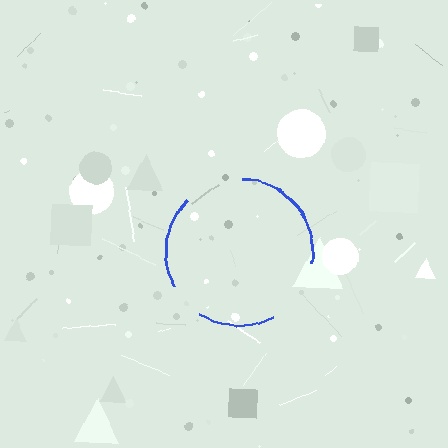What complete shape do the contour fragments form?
The contour fragments form a circle.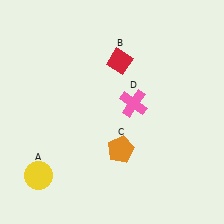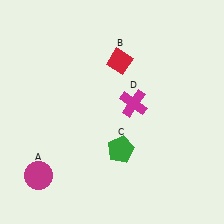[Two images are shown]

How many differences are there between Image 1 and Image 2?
There are 3 differences between the two images.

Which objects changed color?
A changed from yellow to magenta. C changed from orange to green. D changed from pink to magenta.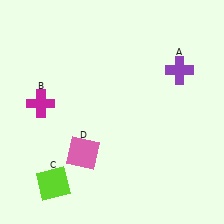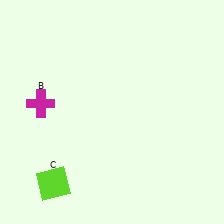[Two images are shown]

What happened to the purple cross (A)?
The purple cross (A) was removed in Image 2. It was in the top-right area of Image 1.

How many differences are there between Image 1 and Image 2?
There are 2 differences between the two images.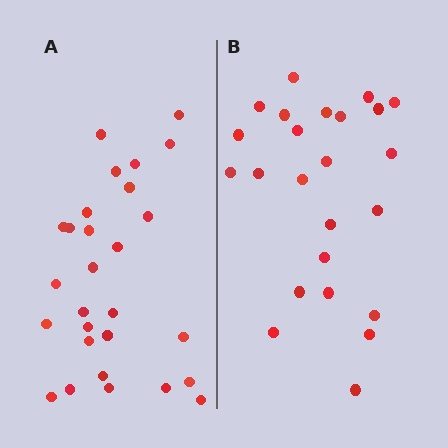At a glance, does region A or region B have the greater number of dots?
Region A (the left region) has more dots.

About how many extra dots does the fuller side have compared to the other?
Region A has about 4 more dots than region B.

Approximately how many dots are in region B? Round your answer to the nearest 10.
About 20 dots. (The exact count is 24, which rounds to 20.)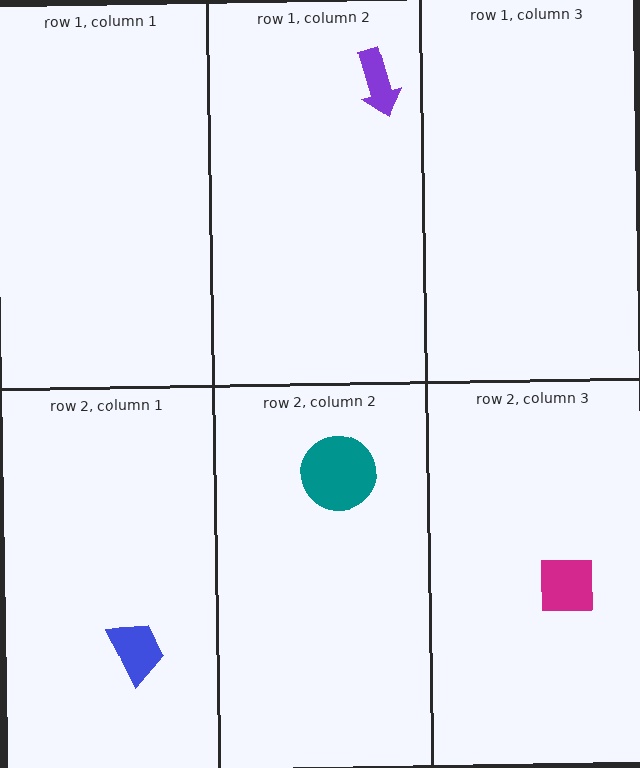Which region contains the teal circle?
The row 2, column 2 region.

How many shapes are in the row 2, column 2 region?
1.